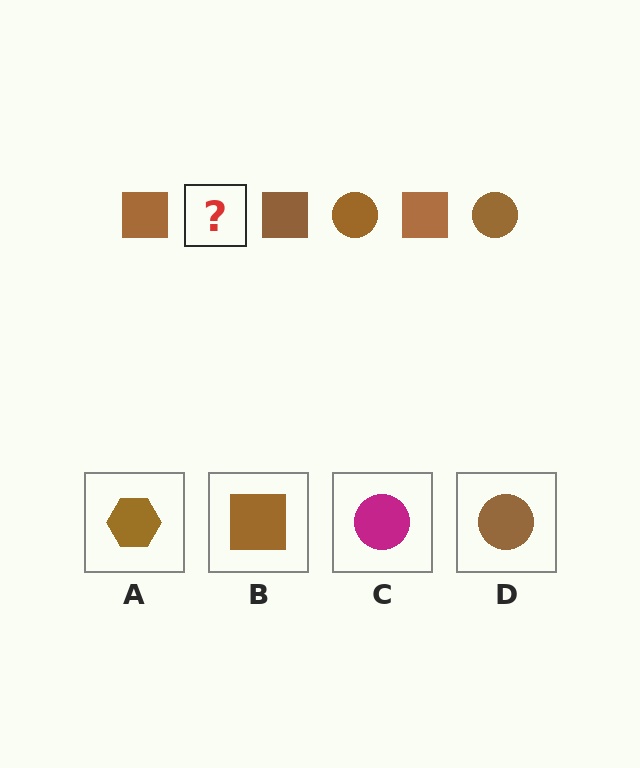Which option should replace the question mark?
Option D.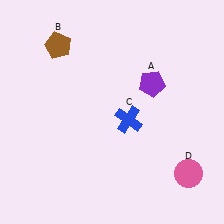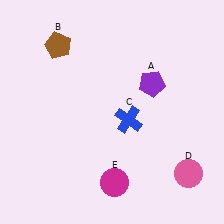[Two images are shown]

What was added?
A magenta circle (E) was added in Image 2.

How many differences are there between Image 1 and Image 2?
There is 1 difference between the two images.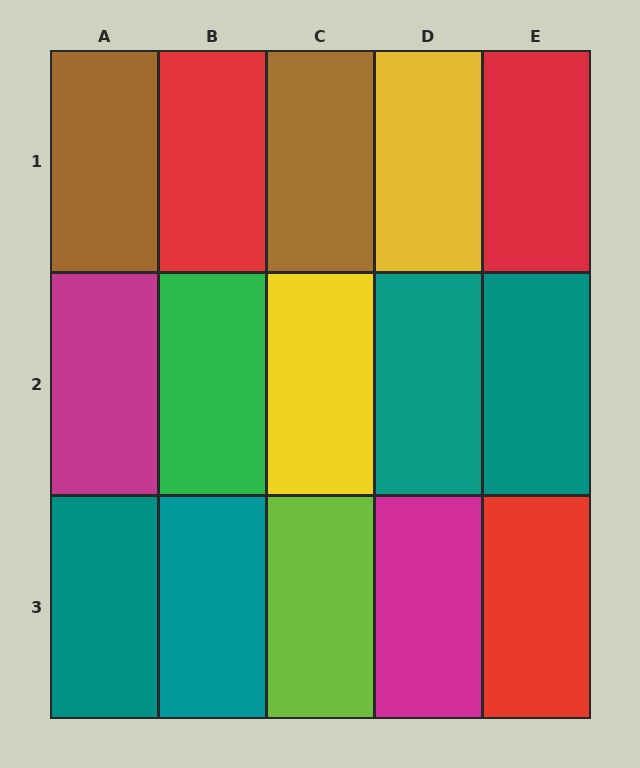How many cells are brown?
2 cells are brown.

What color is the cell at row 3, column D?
Magenta.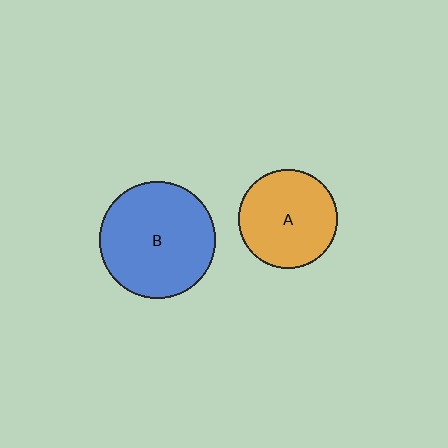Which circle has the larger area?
Circle B (blue).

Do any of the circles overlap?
No, none of the circles overlap.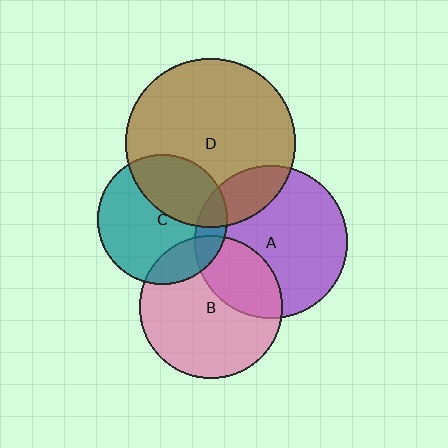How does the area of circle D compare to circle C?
Approximately 1.7 times.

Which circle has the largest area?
Circle D (brown).